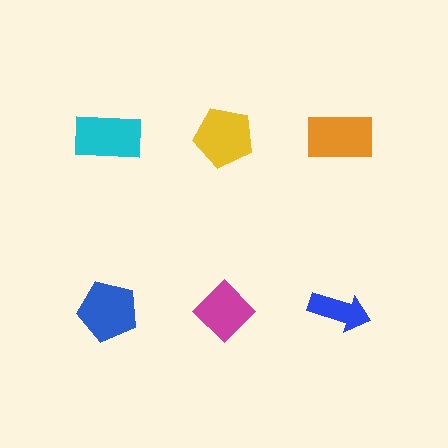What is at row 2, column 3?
A blue arrow.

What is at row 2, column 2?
A magenta diamond.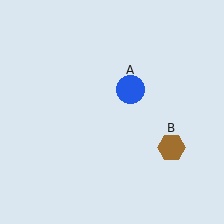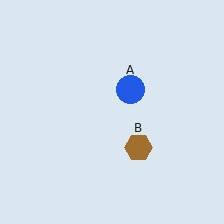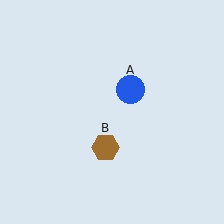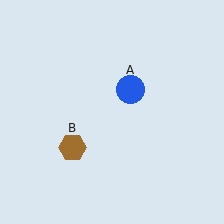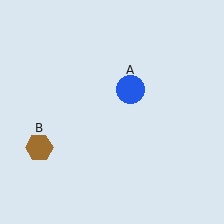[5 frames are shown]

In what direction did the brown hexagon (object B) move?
The brown hexagon (object B) moved left.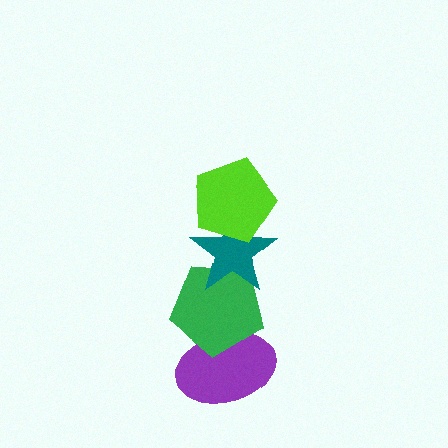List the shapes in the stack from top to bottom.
From top to bottom: the lime pentagon, the teal star, the green pentagon, the purple ellipse.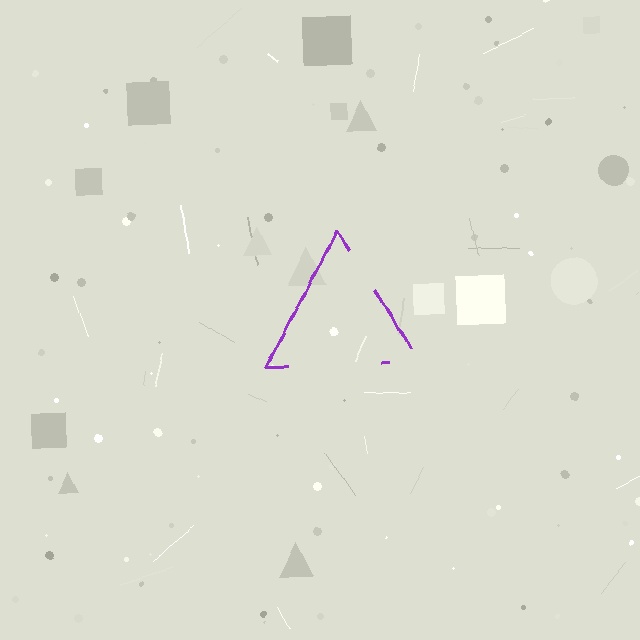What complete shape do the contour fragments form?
The contour fragments form a triangle.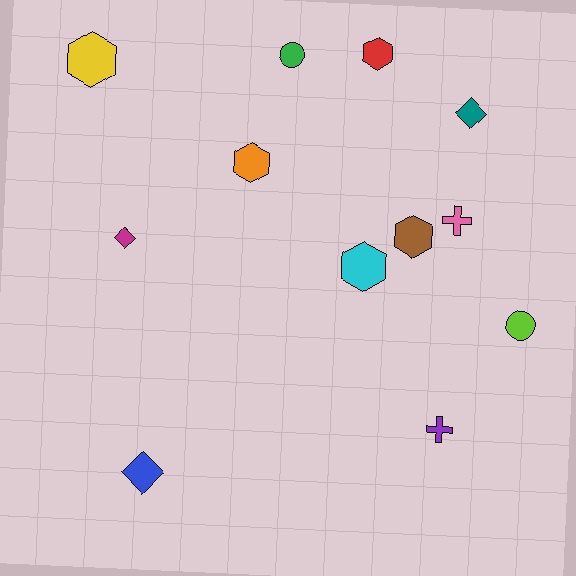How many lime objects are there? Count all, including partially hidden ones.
There is 1 lime object.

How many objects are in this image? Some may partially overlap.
There are 12 objects.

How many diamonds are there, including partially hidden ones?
There are 3 diamonds.